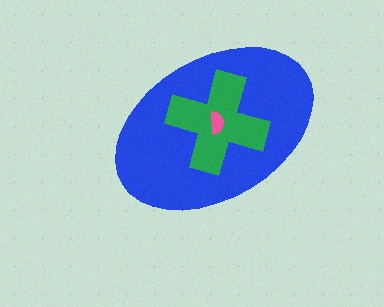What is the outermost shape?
The blue ellipse.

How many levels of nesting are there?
3.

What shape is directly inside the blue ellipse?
The green cross.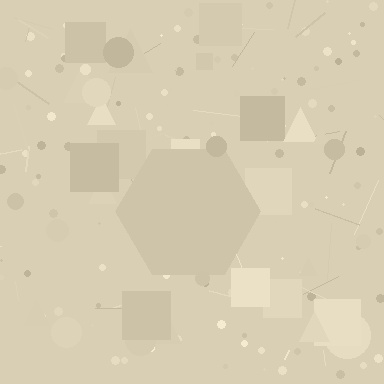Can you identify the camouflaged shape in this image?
The camouflaged shape is a hexagon.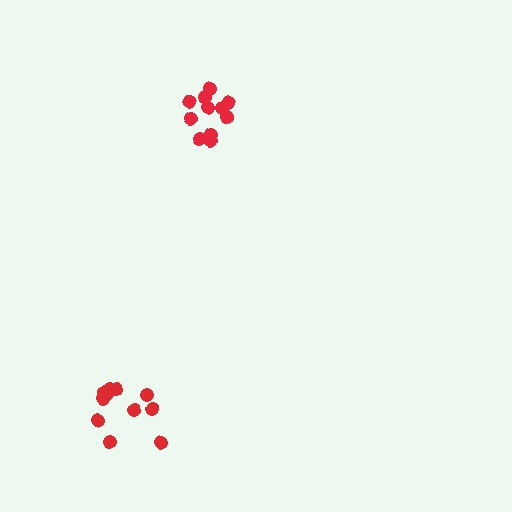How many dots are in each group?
Group 1: 11 dots, Group 2: 11 dots (22 total).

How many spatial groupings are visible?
There are 2 spatial groupings.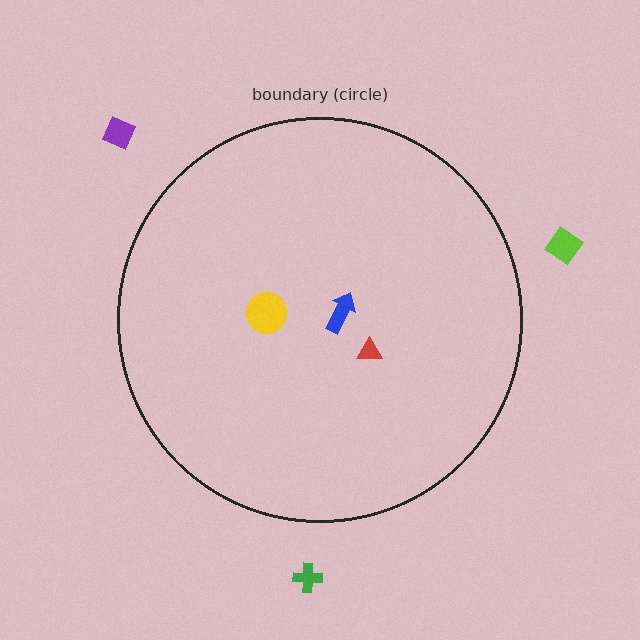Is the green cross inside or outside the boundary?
Outside.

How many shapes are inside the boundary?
3 inside, 3 outside.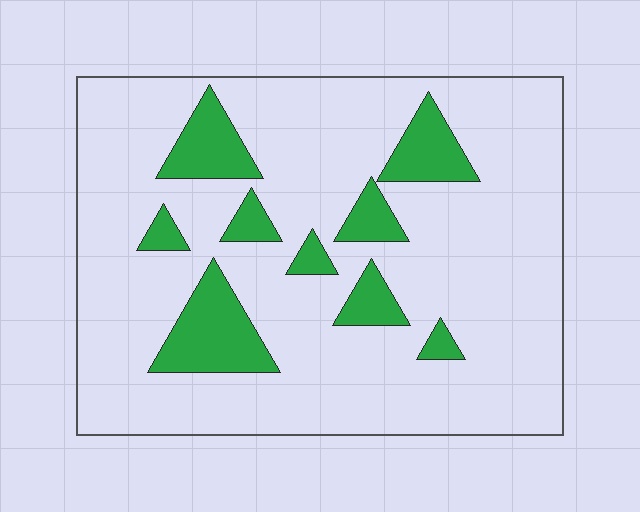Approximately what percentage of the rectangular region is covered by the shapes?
Approximately 15%.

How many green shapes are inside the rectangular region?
9.